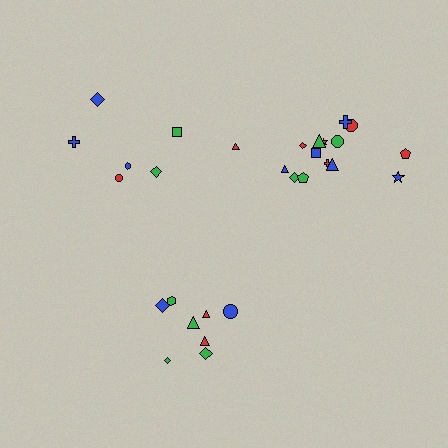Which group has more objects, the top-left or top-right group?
The top-right group.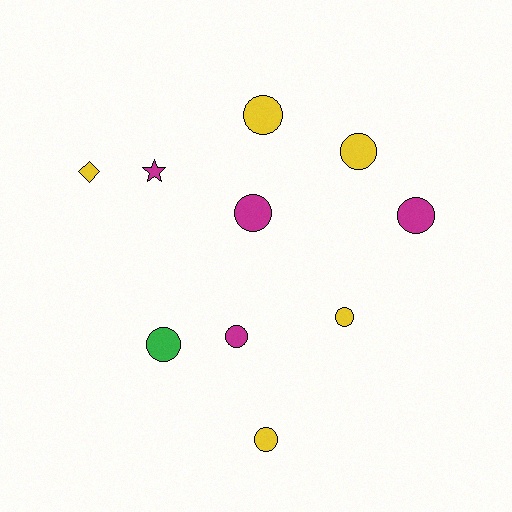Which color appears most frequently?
Yellow, with 5 objects.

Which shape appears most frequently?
Circle, with 8 objects.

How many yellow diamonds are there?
There is 1 yellow diamond.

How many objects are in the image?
There are 10 objects.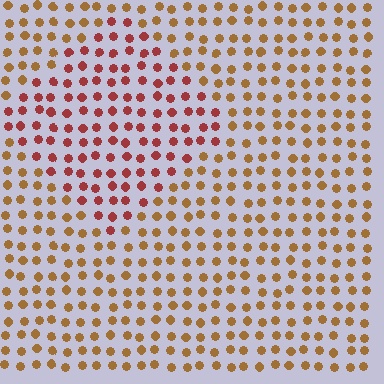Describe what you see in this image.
The image is filled with small brown elements in a uniform arrangement. A diamond-shaped region is visible where the elements are tinted to a slightly different hue, forming a subtle color boundary.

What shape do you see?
I see a diamond.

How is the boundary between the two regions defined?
The boundary is defined purely by a slight shift in hue (about 37 degrees). Spacing, size, and orientation are identical on both sides.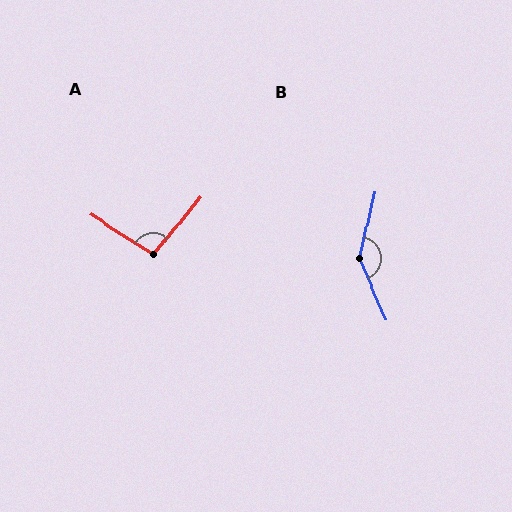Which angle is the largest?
B, at approximately 143 degrees.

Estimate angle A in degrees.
Approximately 97 degrees.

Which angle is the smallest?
A, at approximately 97 degrees.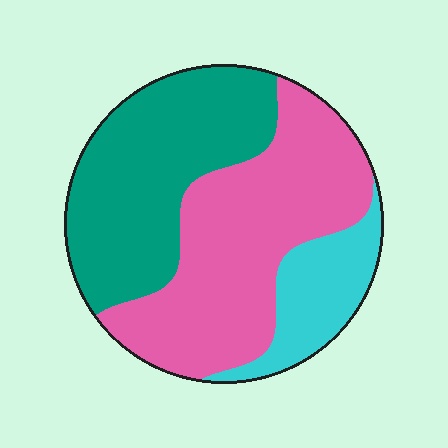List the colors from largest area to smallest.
From largest to smallest: pink, teal, cyan.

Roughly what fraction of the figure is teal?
Teal takes up between a quarter and a half of the figure.